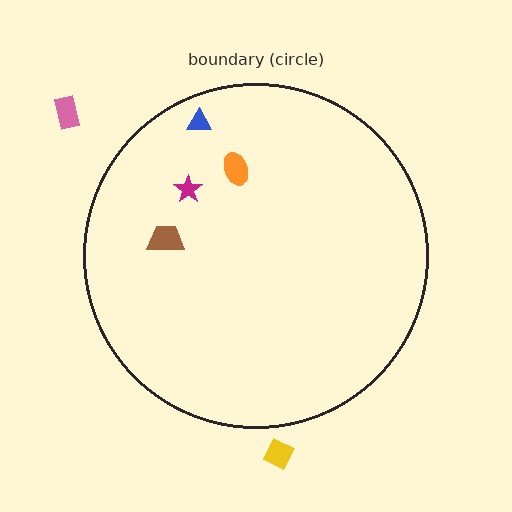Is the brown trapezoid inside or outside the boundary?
Inside.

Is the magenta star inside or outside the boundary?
Inside.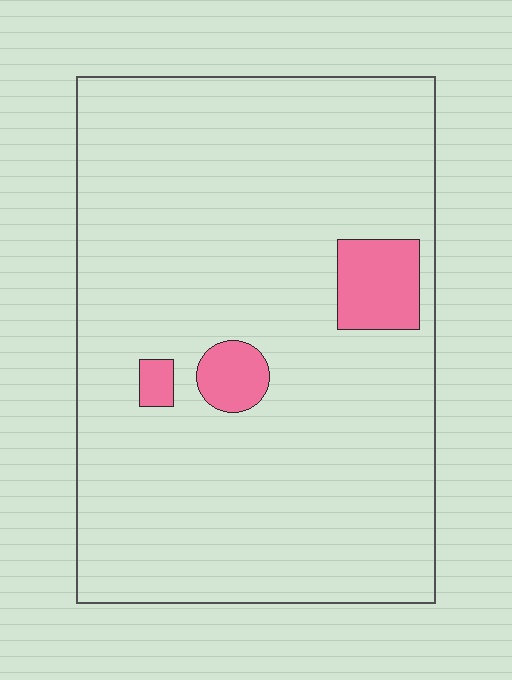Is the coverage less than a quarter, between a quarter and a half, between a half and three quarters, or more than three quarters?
Less than a quarter.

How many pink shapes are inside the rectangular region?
3.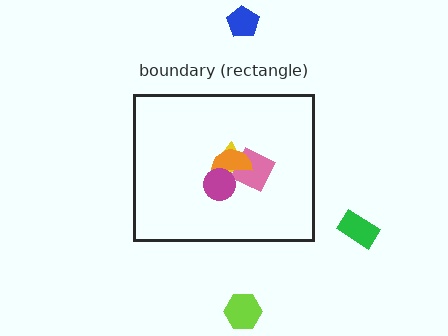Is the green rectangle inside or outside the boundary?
Outside.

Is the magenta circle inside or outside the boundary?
Inside.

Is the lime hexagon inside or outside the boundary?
Outside.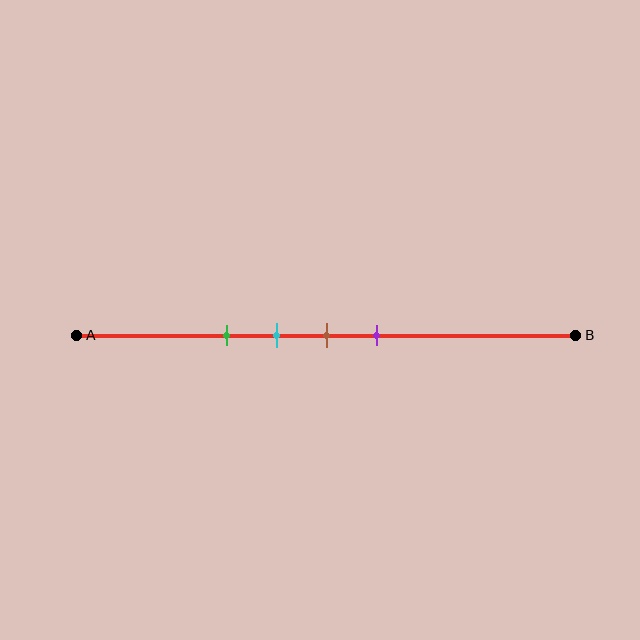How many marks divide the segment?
There are 4 marks dividing the segment.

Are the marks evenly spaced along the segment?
Yes, the marks are approximately evenly spaced.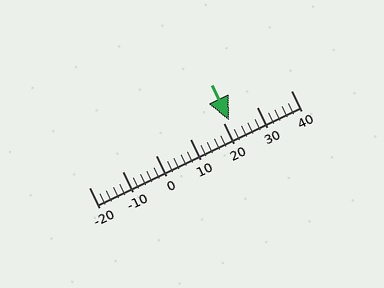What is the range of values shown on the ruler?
The ruler shows values from -20 to 40.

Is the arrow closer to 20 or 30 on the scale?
The arrow is closer to 20.